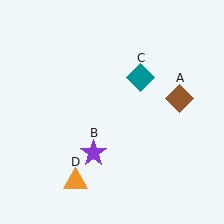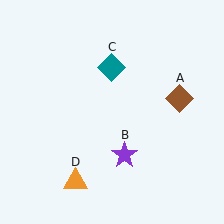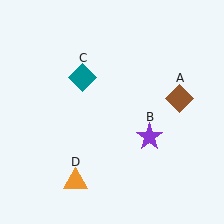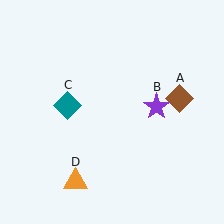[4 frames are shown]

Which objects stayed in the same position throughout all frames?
Brown diamond (object A) and orange triangle (object D) remained stationary.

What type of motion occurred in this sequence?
The purple star (object B), teal diamond (object C) rotated counterclockwise around the center of the scene.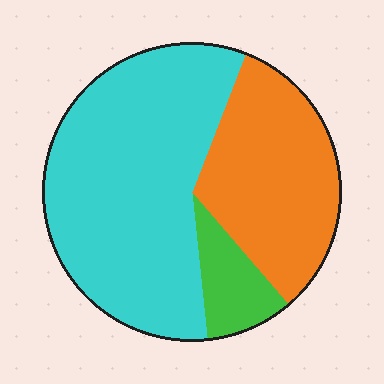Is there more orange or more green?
Orange.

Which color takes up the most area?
Cyan, at roughly 60%.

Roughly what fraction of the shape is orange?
Orange covers roughly 35% of the shape.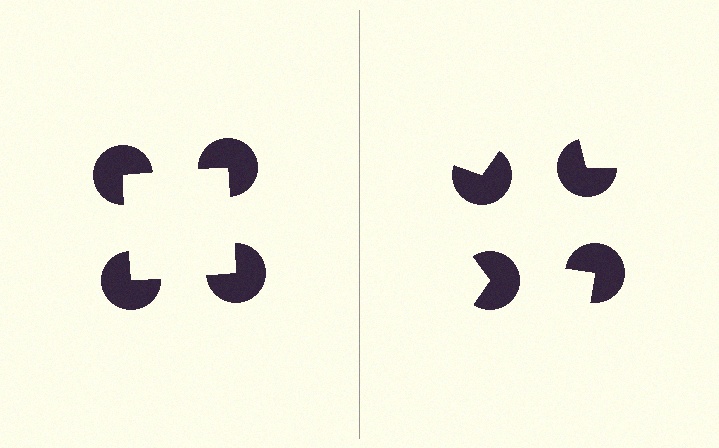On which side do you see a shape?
An illusory square appears on the left side. On the right side the wedge cuts are rotated, so no coherent shape forms.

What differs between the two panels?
The pac-man discs are positioned identically on both sides; only the wedge orientations differ. On the left they align to a square; on the right they are misaligned.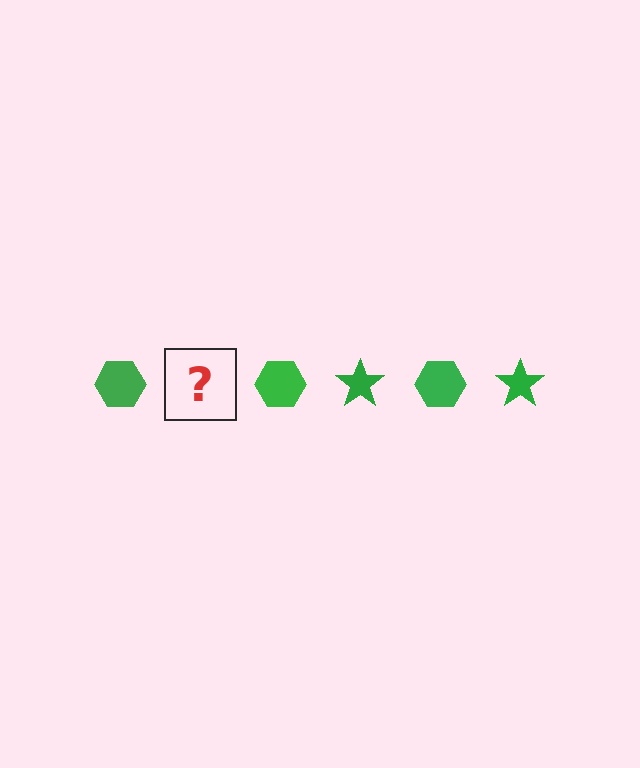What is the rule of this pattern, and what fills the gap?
The rule is that the pattern cycles through hexagon, star shapes in green. The gap should be filled with a green star.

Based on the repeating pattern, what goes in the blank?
The blank should be a green star.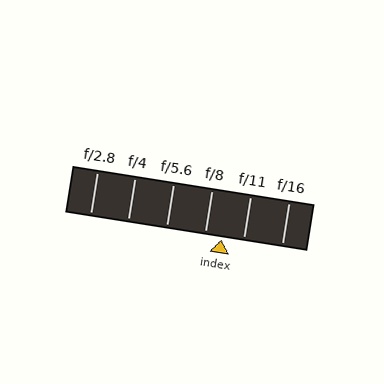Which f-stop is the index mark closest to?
The index mark is closest to f/8.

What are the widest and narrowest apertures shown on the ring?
The widest aperture shown is f/2.8 and the narrowest is f/16.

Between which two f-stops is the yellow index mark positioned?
The index mark is between f/8 and f/11.